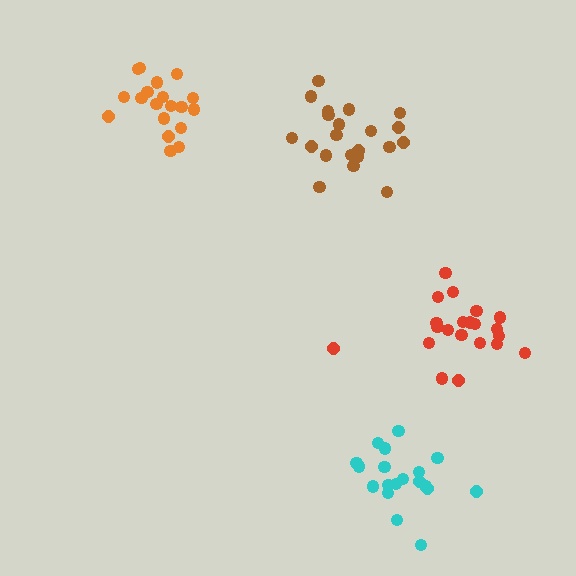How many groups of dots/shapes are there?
There are 4 groups.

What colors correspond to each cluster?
The clusters are colored: orange, brown, cyan, red.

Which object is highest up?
The orange cluster is topmost.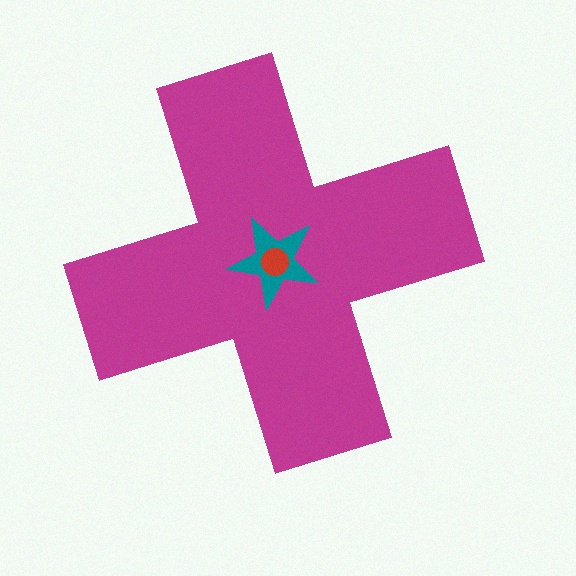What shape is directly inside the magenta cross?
The teal star.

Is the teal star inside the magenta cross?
Yes.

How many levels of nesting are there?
3.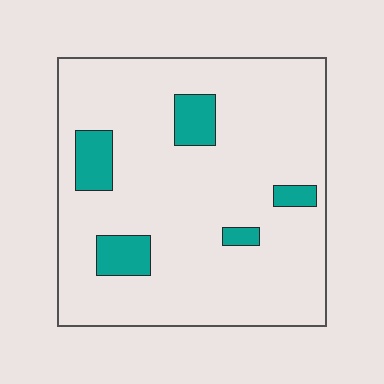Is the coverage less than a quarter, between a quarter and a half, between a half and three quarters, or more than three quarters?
Less than a quarter.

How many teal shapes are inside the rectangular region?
5.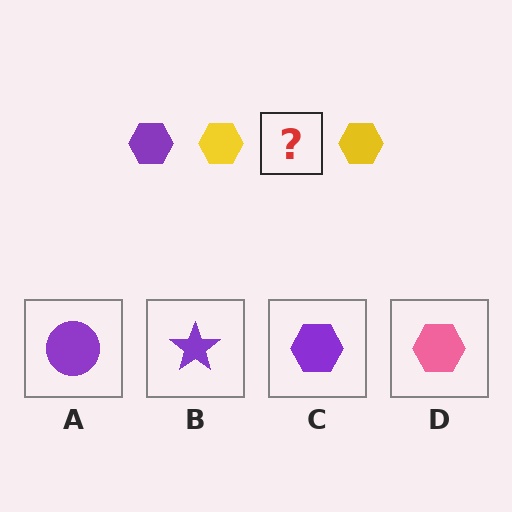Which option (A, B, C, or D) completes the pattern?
C.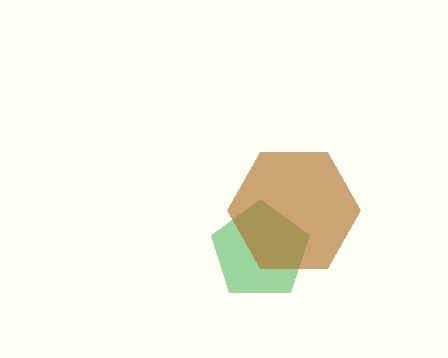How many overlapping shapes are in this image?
There are 2 overlapping shapes in the image.